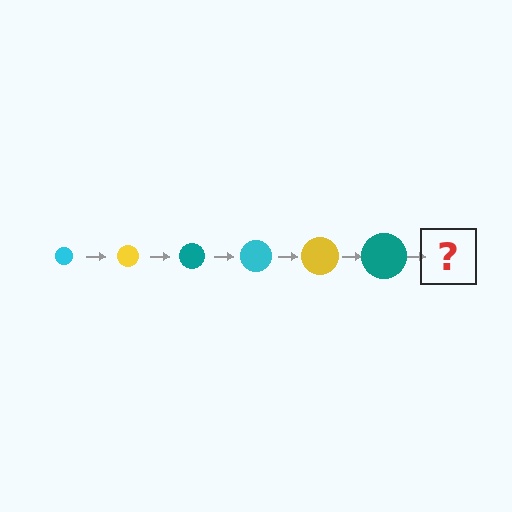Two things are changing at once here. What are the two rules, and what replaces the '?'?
The two rules are that the circle grows larger each step and the color cycles through cyan, yellow, and teal. The '?' should be a cyan circle, larger than the previous one.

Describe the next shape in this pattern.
It should be a cyan circle, larger than the previous one.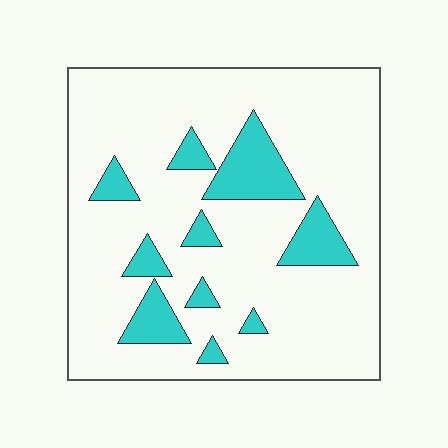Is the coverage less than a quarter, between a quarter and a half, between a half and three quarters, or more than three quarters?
Less than a quarter.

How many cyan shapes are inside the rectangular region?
10.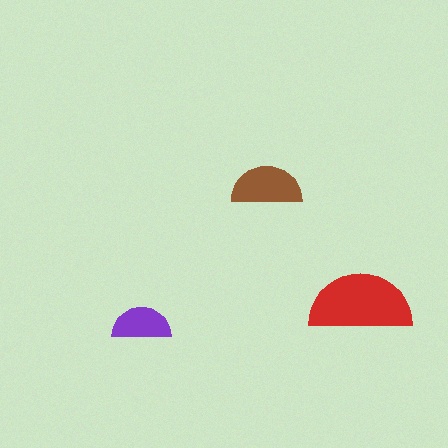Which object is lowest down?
The purple semicircle is bottommost.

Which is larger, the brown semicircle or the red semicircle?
The red one.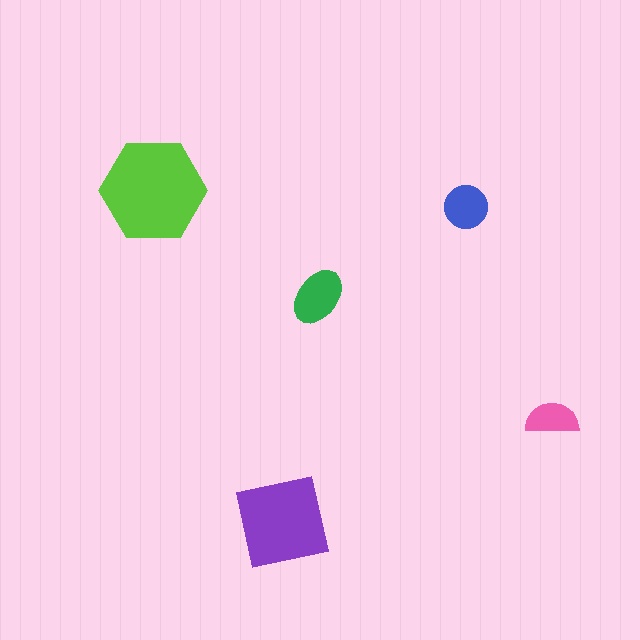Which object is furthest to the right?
The pink semicircle is rightmost.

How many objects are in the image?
There are 5 objects in the image.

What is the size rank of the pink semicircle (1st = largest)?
5th.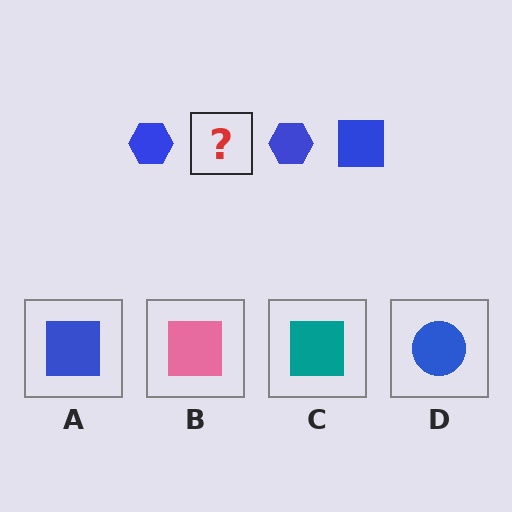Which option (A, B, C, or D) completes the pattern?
A.